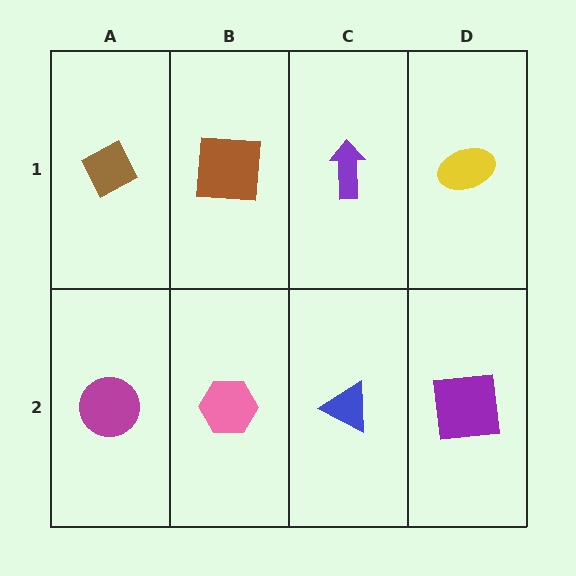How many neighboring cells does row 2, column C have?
3.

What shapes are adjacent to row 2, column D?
A yellow ellipse (row 1, column D), a blue triangle (row 2, column C).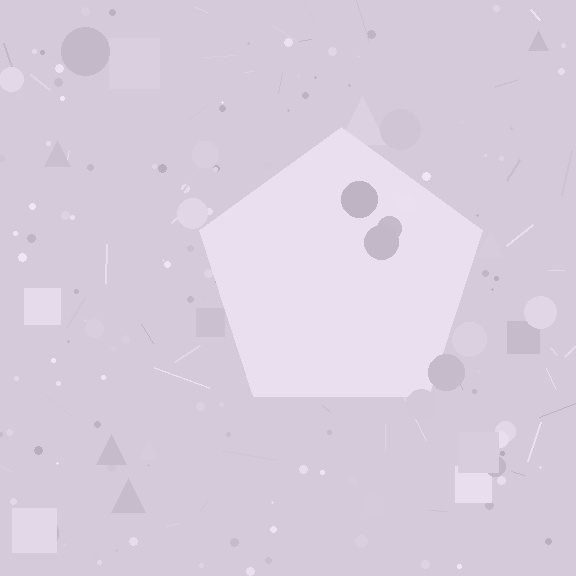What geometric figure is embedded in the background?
A pentagon is embedded in the background.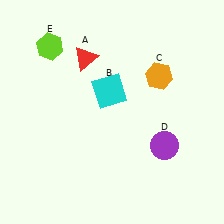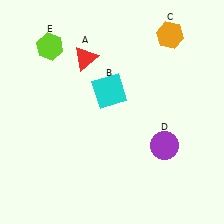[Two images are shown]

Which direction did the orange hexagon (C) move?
The orange hexagon (C) moved up.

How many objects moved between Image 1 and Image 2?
1 object moved between the two images.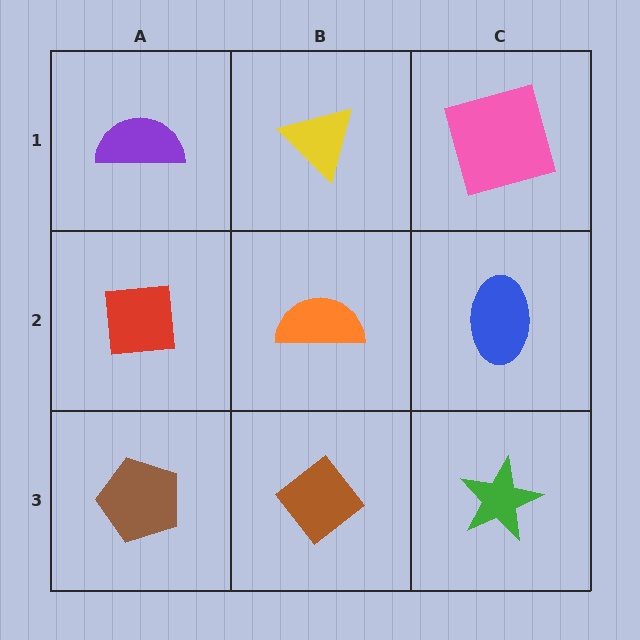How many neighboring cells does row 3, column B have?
3.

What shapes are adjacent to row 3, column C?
A blue ellipse (row 2, column C), a brown diamond (row 3, column B).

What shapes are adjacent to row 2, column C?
A pink square (row 1, column C), a green star (row 3, column C), an orange semicircle (row 2, column B).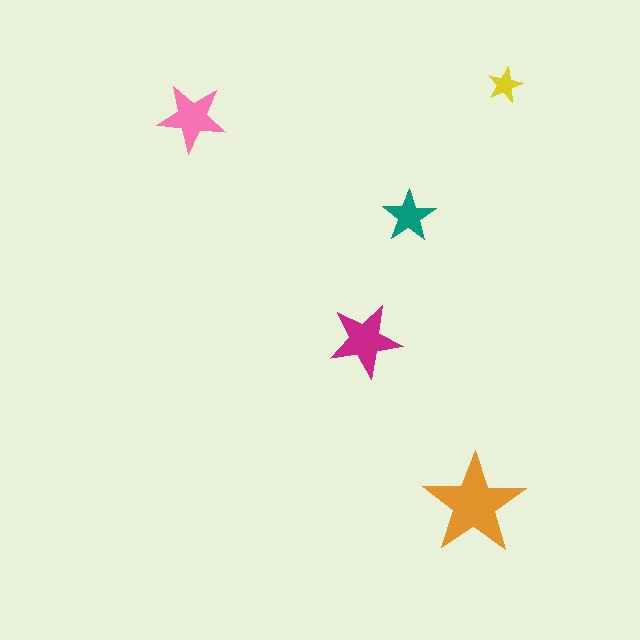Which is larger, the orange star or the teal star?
The orange one.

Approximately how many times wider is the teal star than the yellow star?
About 1.5 times wider.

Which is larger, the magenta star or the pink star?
The magenta one.